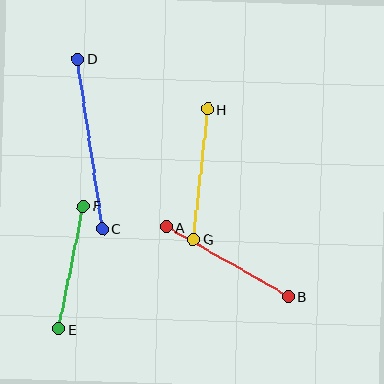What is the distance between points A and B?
The distance is approximately 141 pixels.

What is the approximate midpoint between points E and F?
The midpoint is at approximately (71, 267) pixels.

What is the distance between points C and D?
The distance is approximately 171 pixels.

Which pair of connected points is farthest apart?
Points C and D are farthest apart.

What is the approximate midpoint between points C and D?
The midpoint is at approximately (90, 144) pixels.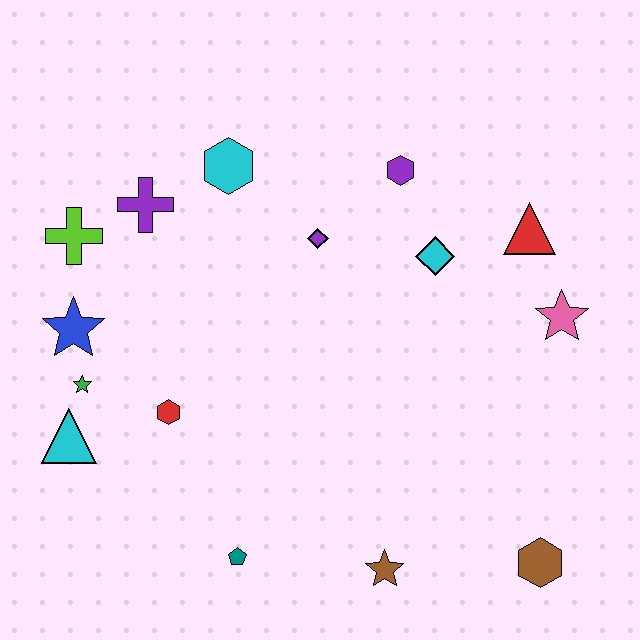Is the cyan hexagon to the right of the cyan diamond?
No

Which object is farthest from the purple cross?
The brown hexagon is farthest from the purple cross.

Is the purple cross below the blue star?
No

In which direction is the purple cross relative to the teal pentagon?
The purple cross is above the teal pentagon.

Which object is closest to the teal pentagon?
The brown star is closest to the teal pentagon.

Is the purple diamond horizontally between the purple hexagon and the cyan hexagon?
Yes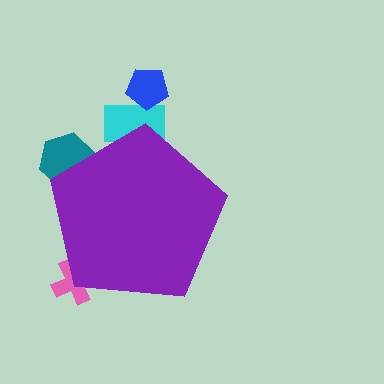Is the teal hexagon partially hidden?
Yes, the teal hexagon is partially hidden behind the purple pentagon.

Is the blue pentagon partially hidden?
No, the blue pentagon is fully visible.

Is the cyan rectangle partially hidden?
Yes, the cyan rectangle is partially hidden behind the purple pentagon.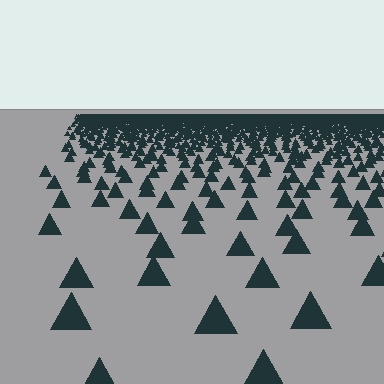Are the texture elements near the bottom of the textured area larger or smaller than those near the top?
Larger. Near the bottom, elements are closer to the viewer and appear at a bigger on-screen size.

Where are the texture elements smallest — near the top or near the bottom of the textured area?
Near the top.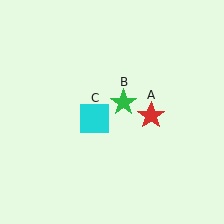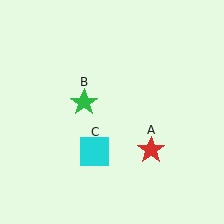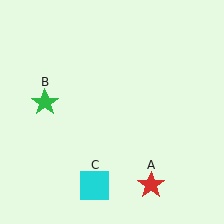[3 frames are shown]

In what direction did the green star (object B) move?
The green star (object B) moved left.